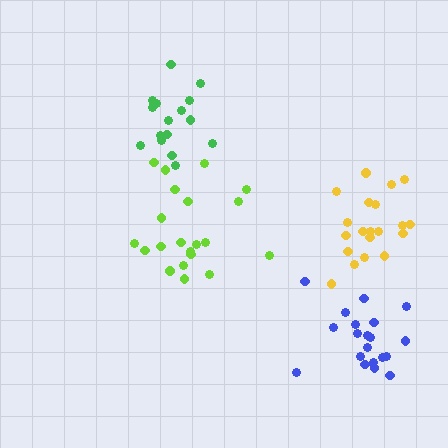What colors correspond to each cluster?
The clusters are colored: lime, green, blue, yellow.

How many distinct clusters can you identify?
There are 4 distinct clusters.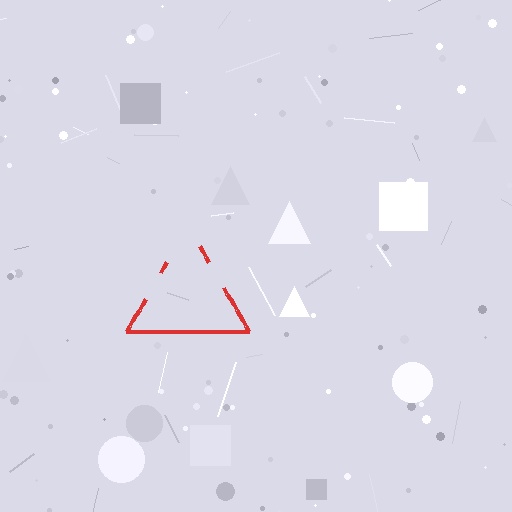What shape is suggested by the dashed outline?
The dashed outline suggests a triangle.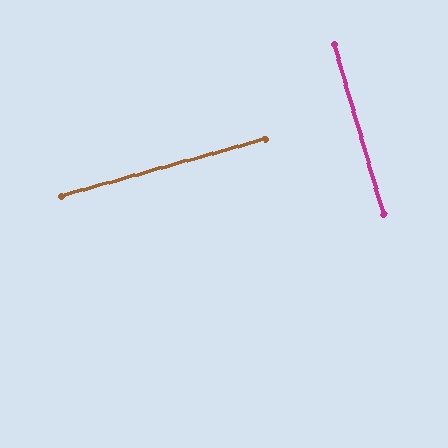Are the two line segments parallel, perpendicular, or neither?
Perpendicular — they meet at approximately 89°.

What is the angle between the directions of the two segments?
Approximately 89 degrees.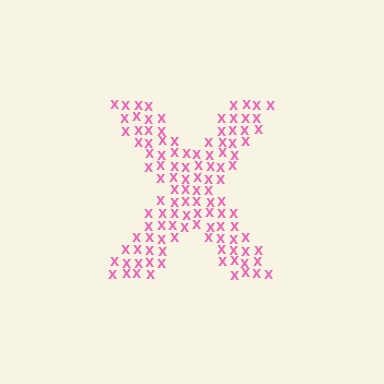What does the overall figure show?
The overall figure shows the letter X.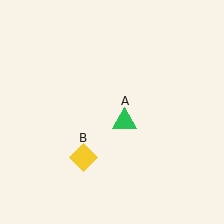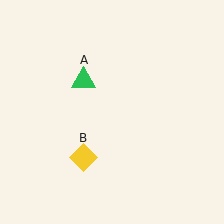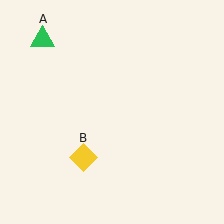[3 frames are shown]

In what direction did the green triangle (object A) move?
The green triangle (object A) moved up and to the left.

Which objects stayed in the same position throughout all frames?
Yellow diamond (object B) remained stationary.